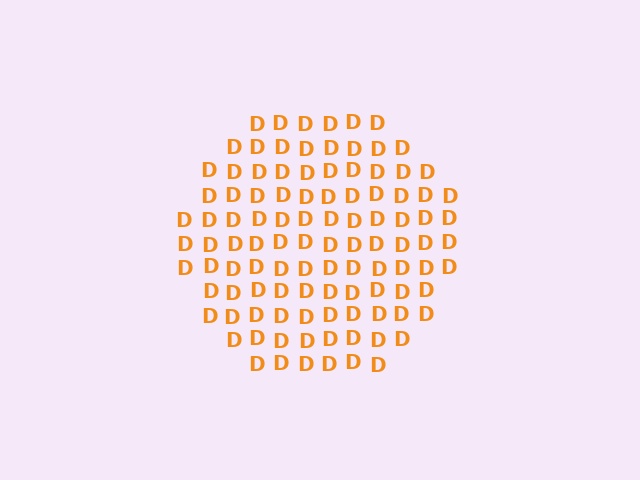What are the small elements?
The small elements are letter D's.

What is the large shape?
The large shape is a circle.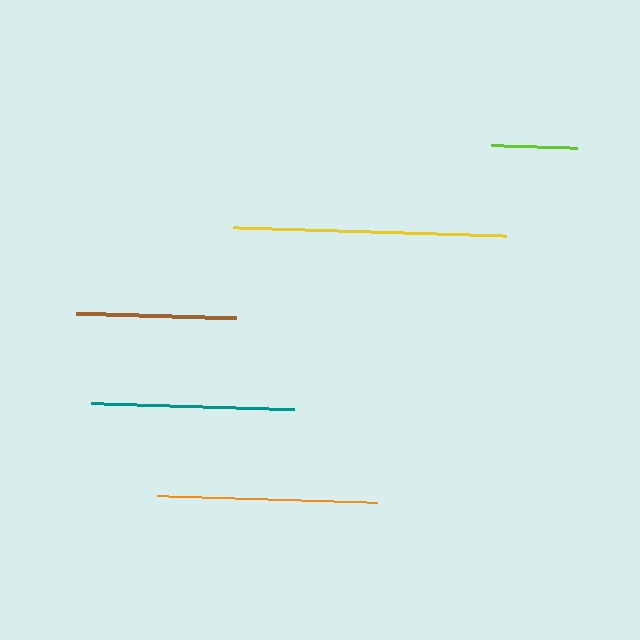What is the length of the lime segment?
The lime segment is approximately 86 pixels long.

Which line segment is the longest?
The yellow line is the longest at approximately 273 pixels.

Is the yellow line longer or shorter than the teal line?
The yellow line is longer than the teal line.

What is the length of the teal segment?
The teal segment is approximately 203 pixels long.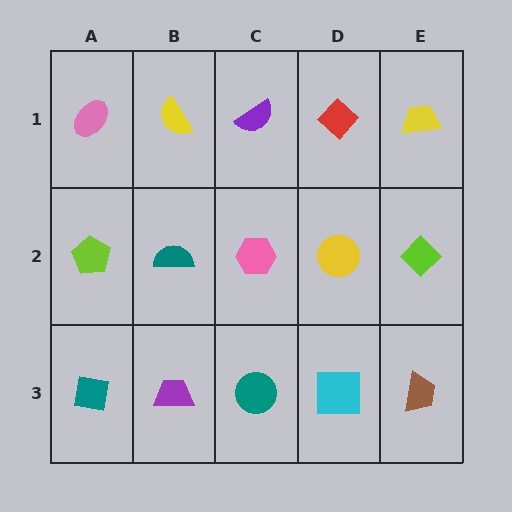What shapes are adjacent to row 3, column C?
A pink hexagon (row 2, column C), a purple trapezoid (row 3, column B), a cyan square (row 3, column D).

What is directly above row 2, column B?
A yellow semicircle.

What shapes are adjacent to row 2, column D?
A red diamond (row 1, column D), a cyan square (row 3, column D), a pink hexagon (row 2, column C), a lime diamond (row 2, column E).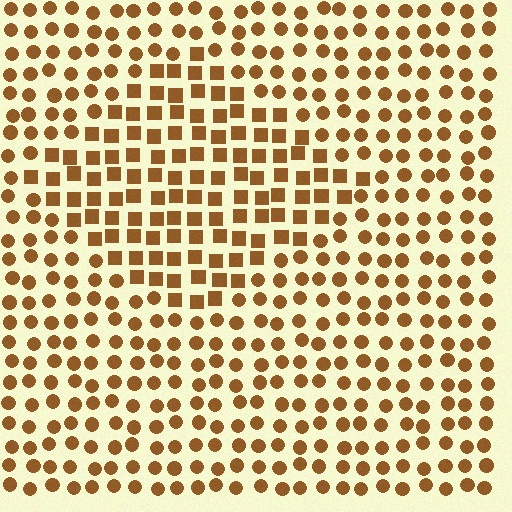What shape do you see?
I see a diamond.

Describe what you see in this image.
The image is filled with small brown elements arranged in a uniform grid. A diamond-shaped region contains squares, while the surrounding area contains circles. The boundary is defined purely by the change in element shape.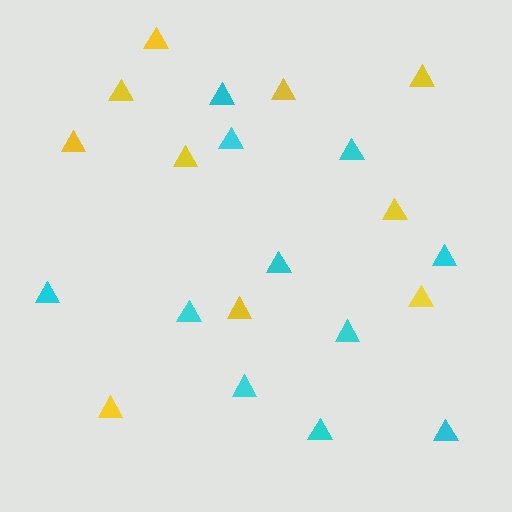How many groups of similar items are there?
There are 2 groups: one group of yellow triangles (10) and one group of cyan triangles (11).